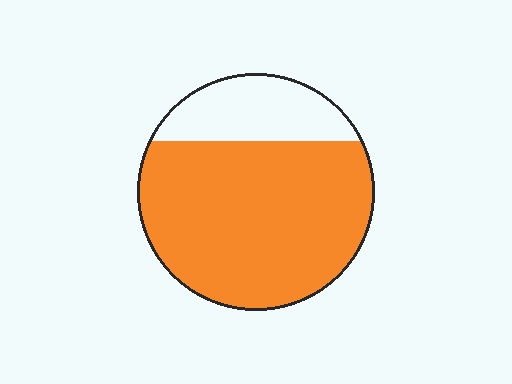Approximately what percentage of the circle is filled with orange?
Approximately 75%.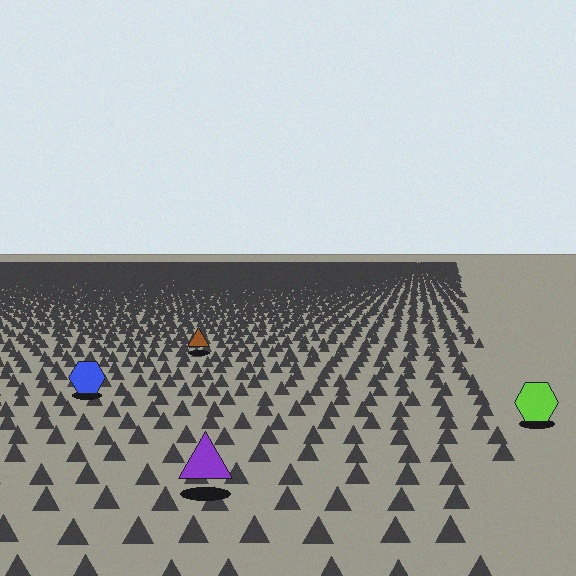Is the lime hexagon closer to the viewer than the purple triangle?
No. The purple triangle is closer — you can tell from the texture gradient: the ground texture is coarser near it.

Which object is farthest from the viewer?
The brown triangle is farthest from the viewer. It appears smaller and the ground texture around it is denser.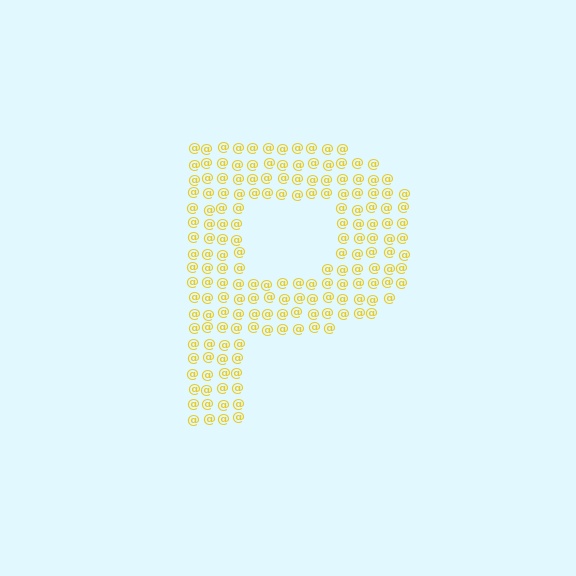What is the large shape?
The large shape is the letter P.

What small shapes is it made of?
It is made of small at signs.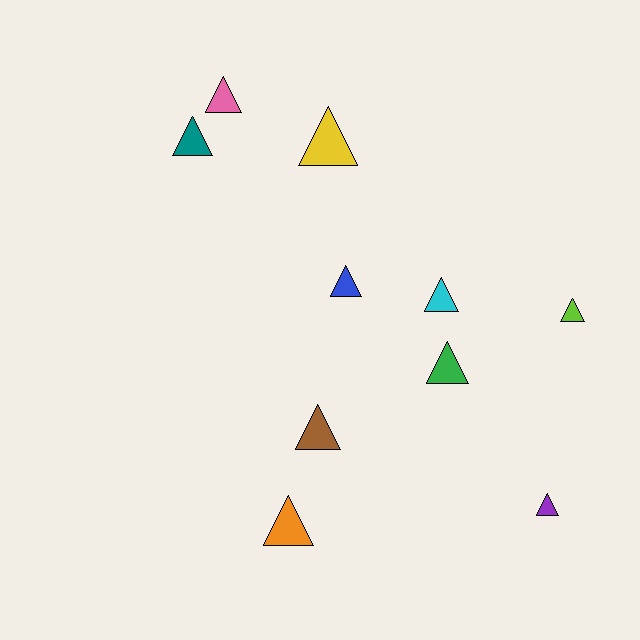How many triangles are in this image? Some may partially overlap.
There are 10 triangles.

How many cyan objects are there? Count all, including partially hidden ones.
There is 1 cyan object.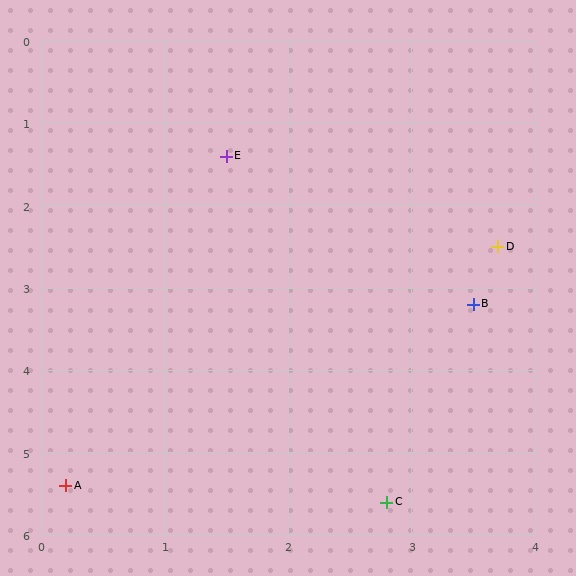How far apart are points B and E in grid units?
Points B and E are about 2.7 grid units apart.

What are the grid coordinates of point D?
Point D is at approximately (3.7, 2.5).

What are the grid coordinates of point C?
Point C is at approximately (2.8, 5.6).